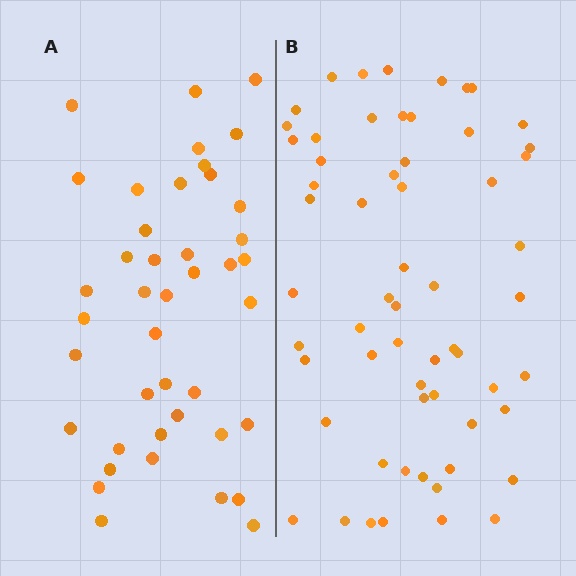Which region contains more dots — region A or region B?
Region B (the right region) has more dots.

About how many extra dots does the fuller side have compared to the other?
Region B has approximately 20 more dots than region A.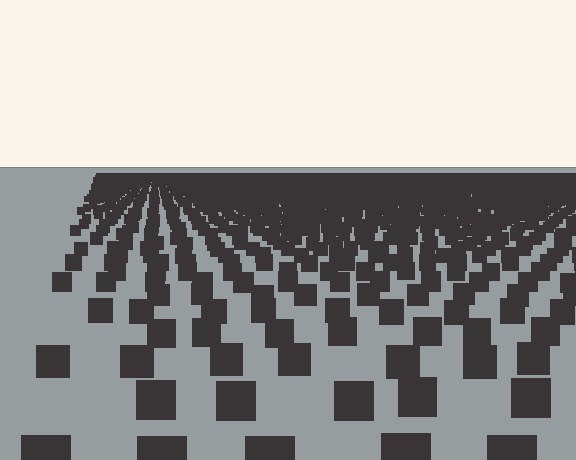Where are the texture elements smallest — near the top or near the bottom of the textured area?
Near the top.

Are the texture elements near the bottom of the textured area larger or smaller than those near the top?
Larger. Near the bottom, elements are closer to the viewer and appear at a bigger on-screen size.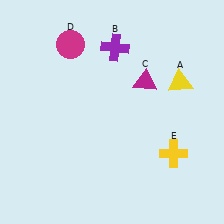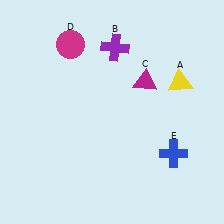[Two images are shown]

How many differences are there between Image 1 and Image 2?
There is 1 difference between the two images.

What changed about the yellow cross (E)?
In Image 1, E is yellow. In Image 2, it changed to blue.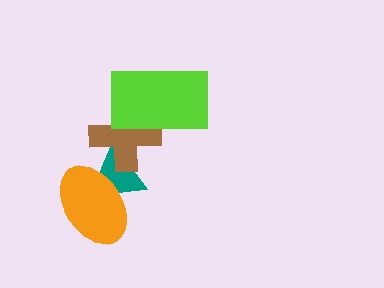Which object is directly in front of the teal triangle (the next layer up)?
The brown cross is directly in front of the teal triangle.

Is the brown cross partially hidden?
Yes, it is partially covered by another shape.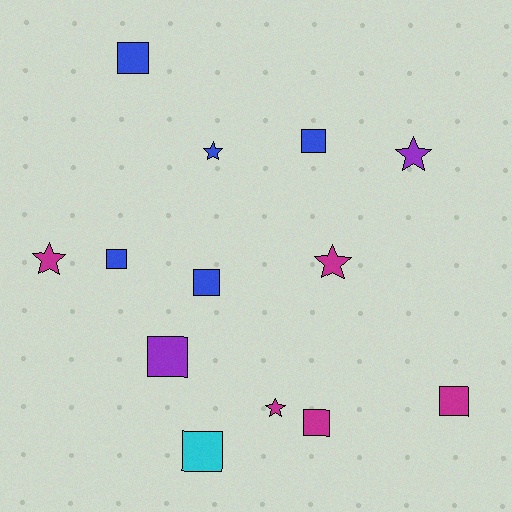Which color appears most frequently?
Blue, with 5 objects.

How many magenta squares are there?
There are 2 magenta squares.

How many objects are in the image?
There are 13 objects.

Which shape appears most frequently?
Square, with 8 objects.